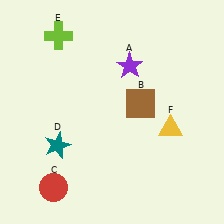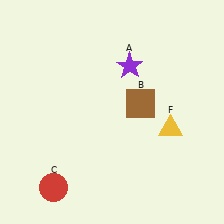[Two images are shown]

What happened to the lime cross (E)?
The lime cross (E) was removed in Image 2. It was in the top-left area of Image 1.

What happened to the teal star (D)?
The teal star (D) was removed in Image 2. It was in the bottom-left area of Image 1.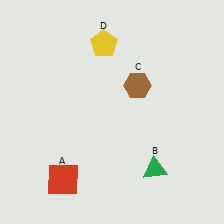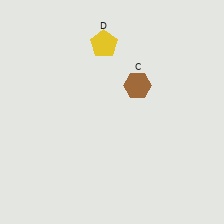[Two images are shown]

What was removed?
The green triangle (B), the red square (A) were removed in Image 2.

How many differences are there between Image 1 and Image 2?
There are 2 differences between the two images.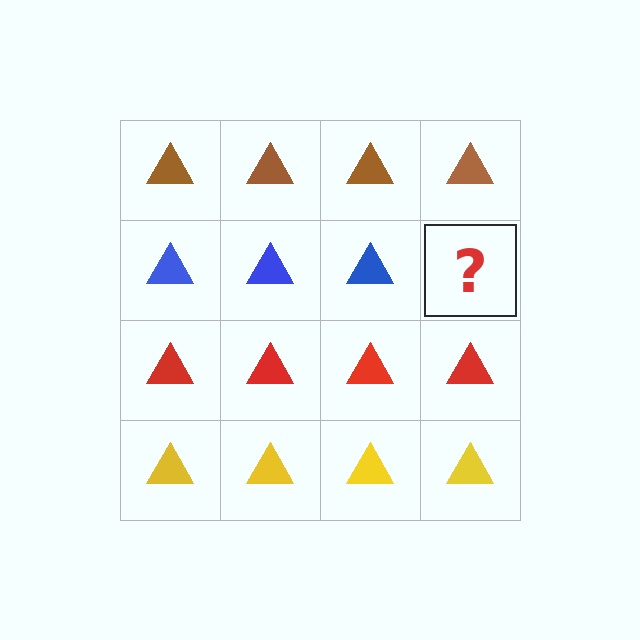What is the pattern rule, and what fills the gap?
The rule is that each row has a consistent color. The gap should be filled with a blue triangle.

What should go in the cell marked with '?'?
The missing cell should contain a blue triangle.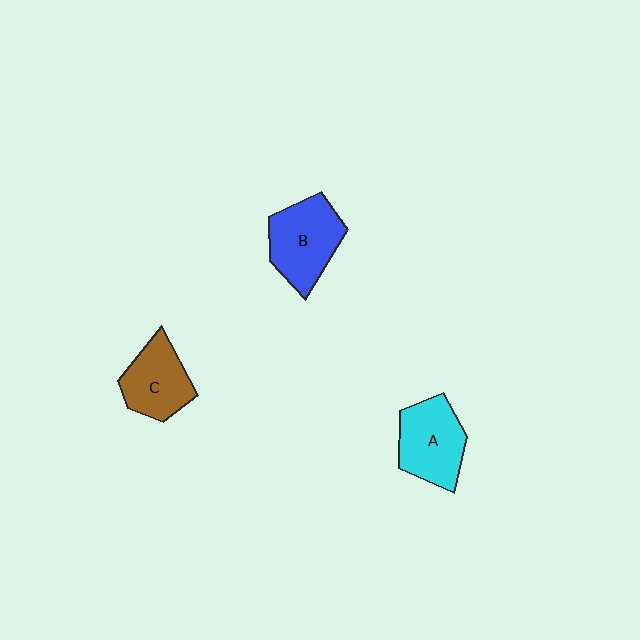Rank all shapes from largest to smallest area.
From largest to smallest: B (blue), A (cyan), C (brown).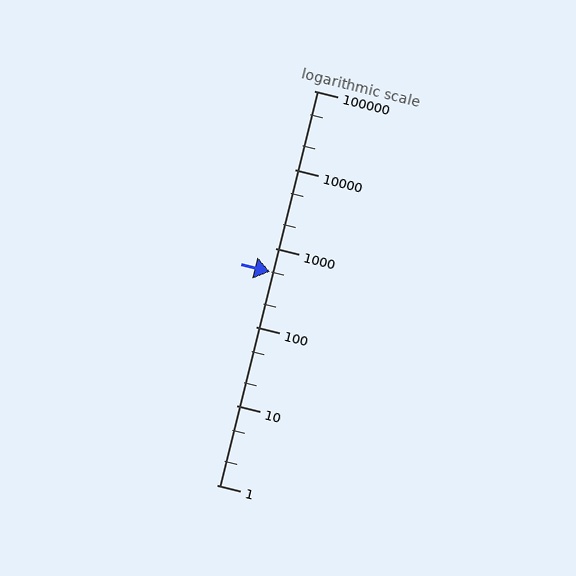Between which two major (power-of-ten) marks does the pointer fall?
The pointer is between 100 and 1000.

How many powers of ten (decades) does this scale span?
The scale spans 5 decades, from 1 to 100000.